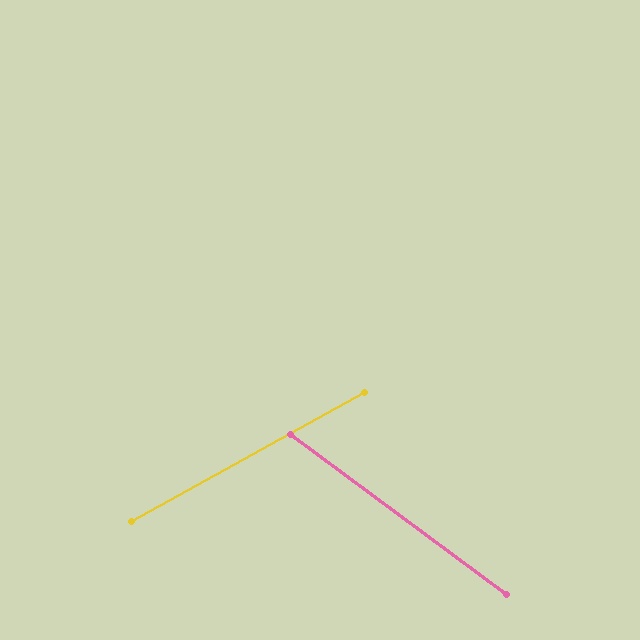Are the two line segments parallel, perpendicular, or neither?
Neither parallel nor perpendicular — they differ by about 66°.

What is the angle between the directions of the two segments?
Approximately 66 degrees.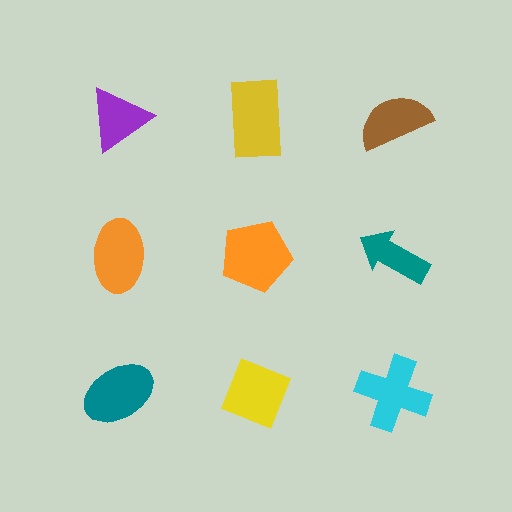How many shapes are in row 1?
3 shapes.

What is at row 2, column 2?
An orange pentagon.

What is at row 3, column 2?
A yellow diamond.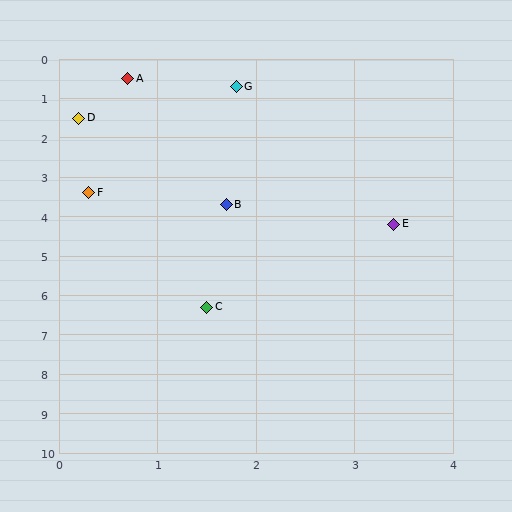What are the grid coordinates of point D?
Point D is at approximately (0.2, 1.5).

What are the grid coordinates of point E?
Point E is at approximately (3.4, 4.2).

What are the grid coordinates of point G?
Point G is at approximately (1.8, 0.7).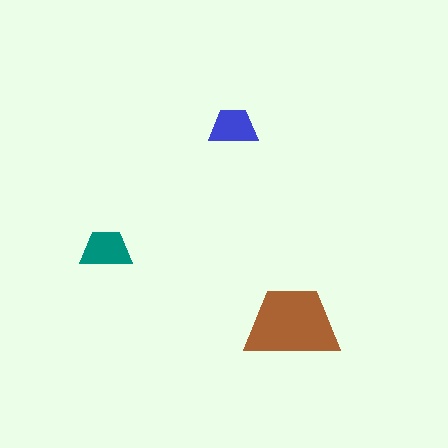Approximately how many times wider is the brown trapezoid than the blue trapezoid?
About 2 times wider.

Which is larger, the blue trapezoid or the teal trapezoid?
The teal one.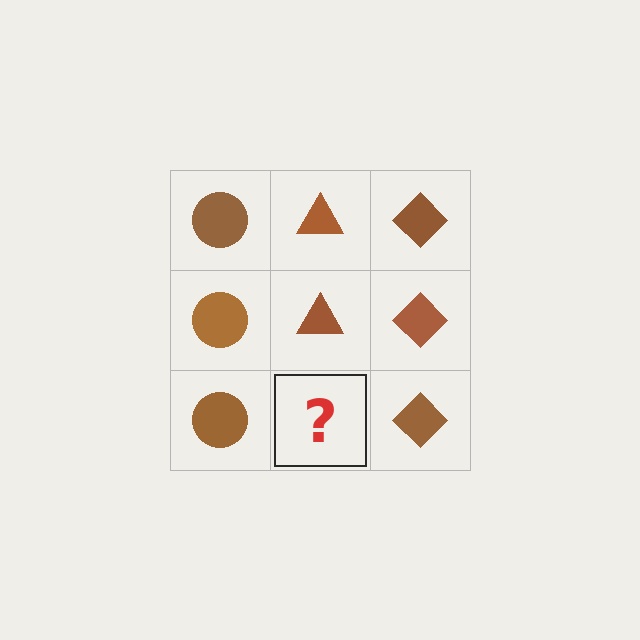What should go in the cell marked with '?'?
The missing cell should contain a brown triangle.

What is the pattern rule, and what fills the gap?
The rule is that each column has a consistent shape. The gap should be filled with a brown triangle.